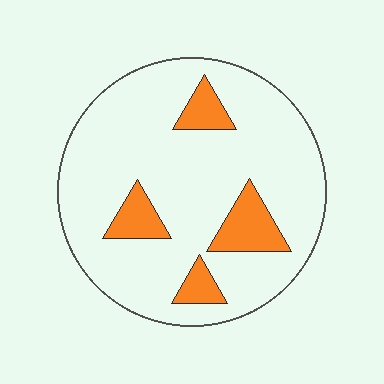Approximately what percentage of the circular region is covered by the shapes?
Approximately 15%.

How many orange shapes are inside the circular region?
4.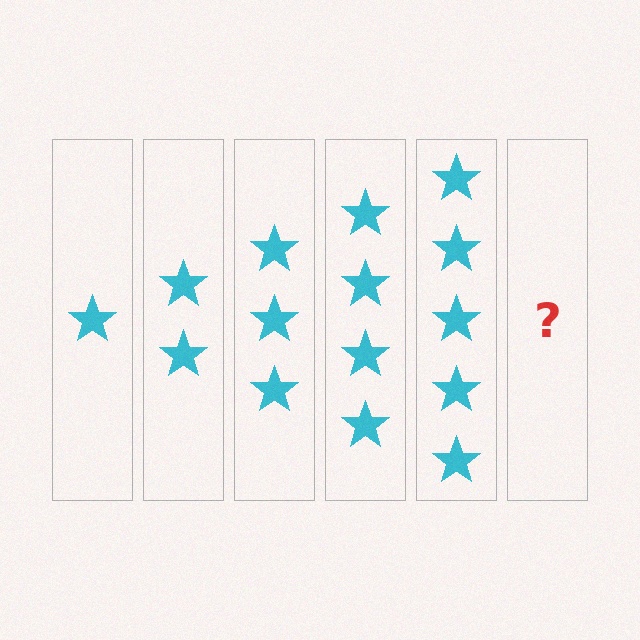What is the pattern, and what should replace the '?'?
The pattern is that each step adds one more star. The '?' should be 6 stars.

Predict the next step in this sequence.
The next step is 6 stars.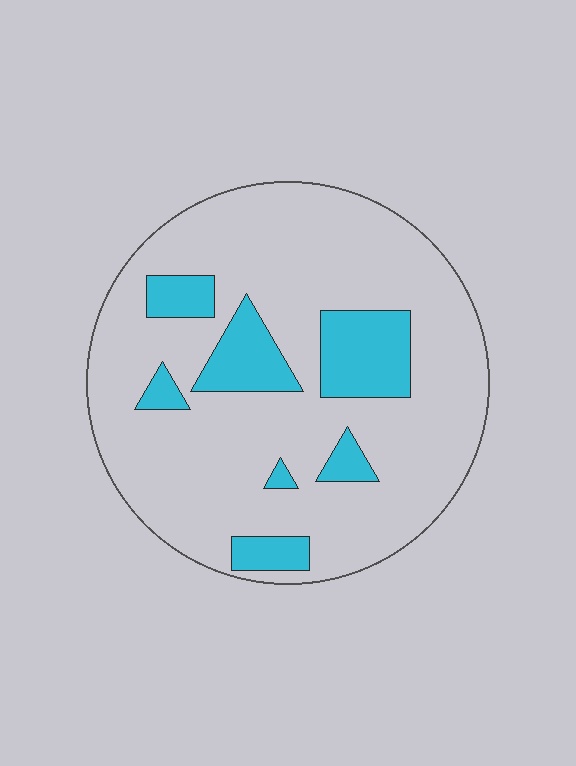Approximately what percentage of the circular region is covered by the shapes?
Approximately 20%.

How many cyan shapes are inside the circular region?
7.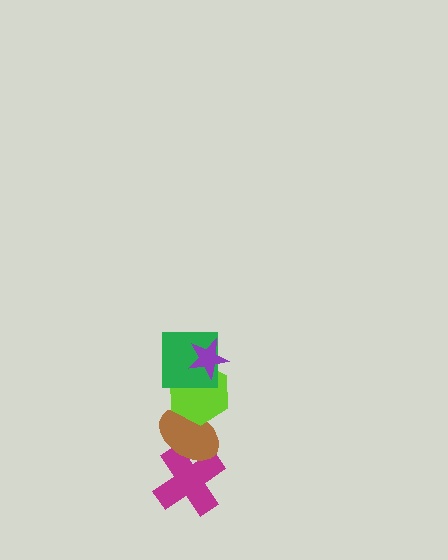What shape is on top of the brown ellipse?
The lime hexagon is on top of the brown ellipse.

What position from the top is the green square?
The green square is 2nd from the top.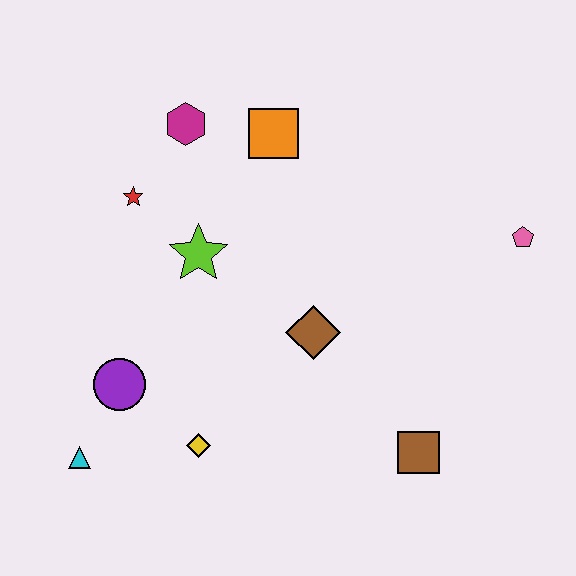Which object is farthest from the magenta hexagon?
The brown square is farthest from the magenta hexagon.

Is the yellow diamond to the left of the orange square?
Yes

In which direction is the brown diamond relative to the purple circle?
The brown diamond is to the right of the purple circle.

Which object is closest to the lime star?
The red star is closest to the lime star.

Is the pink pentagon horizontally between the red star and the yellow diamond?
No